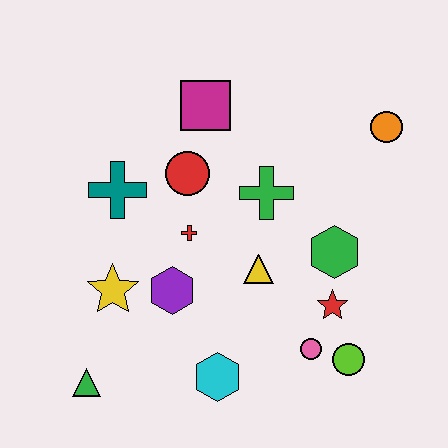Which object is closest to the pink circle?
The lime circle is closest to the pink circle.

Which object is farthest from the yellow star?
The orange circle is farthest from the yellow star.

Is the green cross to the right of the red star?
No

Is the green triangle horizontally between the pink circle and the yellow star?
No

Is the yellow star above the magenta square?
No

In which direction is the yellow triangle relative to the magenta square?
The yellow triangle is below the magenta square.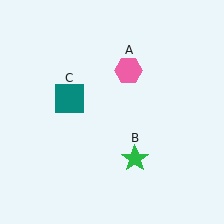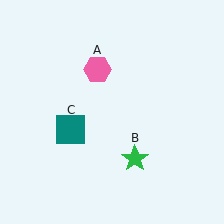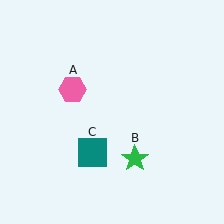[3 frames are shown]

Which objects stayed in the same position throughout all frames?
Green star (object B) remained stationary.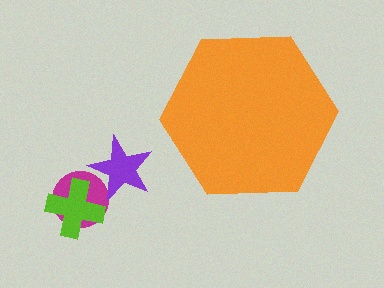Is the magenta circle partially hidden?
No, the magenta circle is fully visible.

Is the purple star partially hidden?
No, the purple star is fully visible.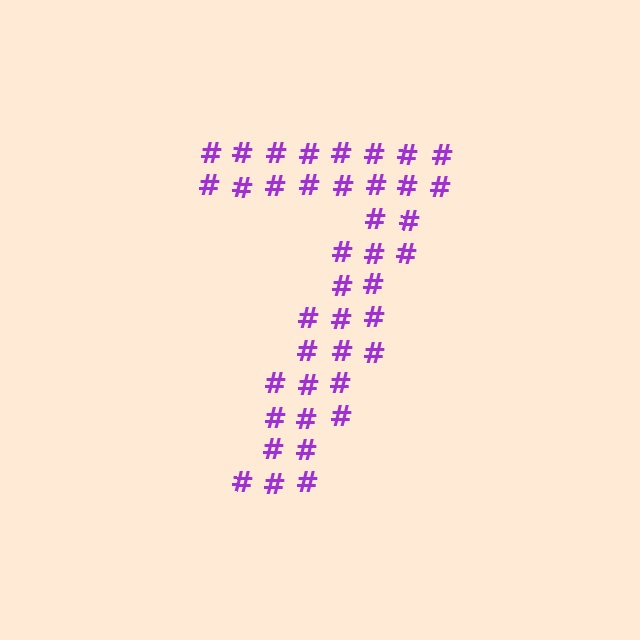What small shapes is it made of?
It is made of small hash symbols.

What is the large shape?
The large shape is the digit 7.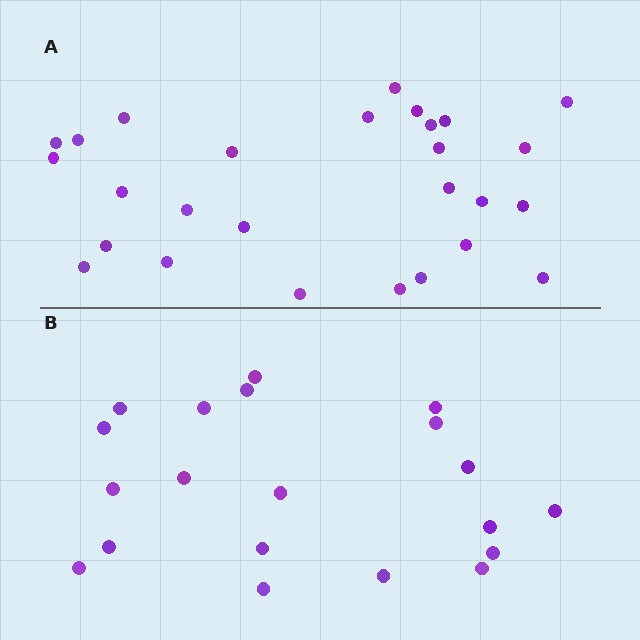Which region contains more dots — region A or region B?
Region A (the top region) has more dots.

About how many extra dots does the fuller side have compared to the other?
Region A has roughly 8 or so more dots than region B.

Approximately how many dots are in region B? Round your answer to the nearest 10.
About 20 dots.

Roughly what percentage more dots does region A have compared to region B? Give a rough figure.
About 35% more.